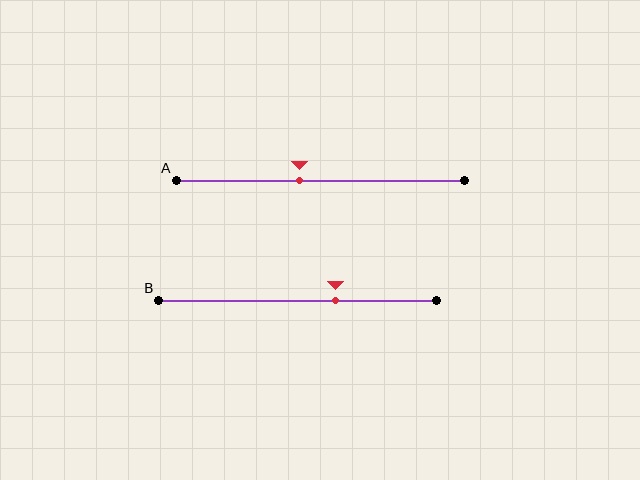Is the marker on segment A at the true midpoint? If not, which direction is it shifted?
No, the marker on segment A is shifted to the left by about 7% of the segment length.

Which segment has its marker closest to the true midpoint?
Segment A has its marker closest to the true midpoint.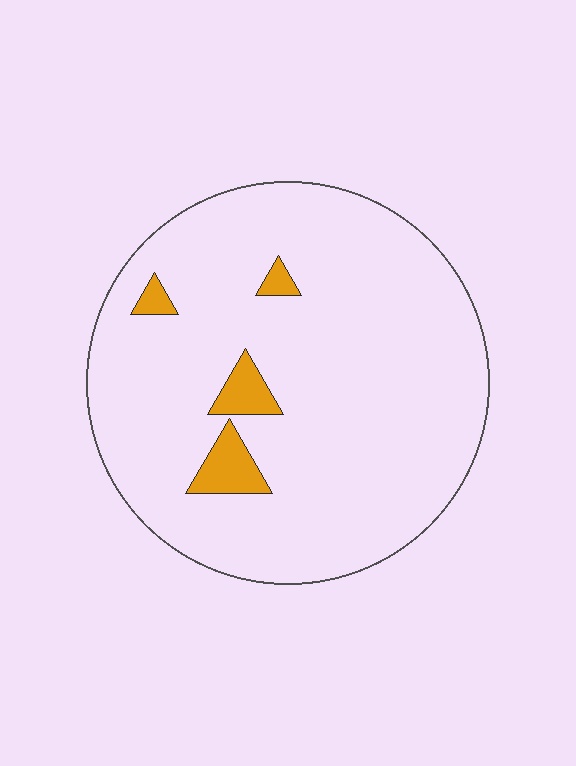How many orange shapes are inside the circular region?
4.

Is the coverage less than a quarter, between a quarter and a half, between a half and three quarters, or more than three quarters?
Less than a quarter.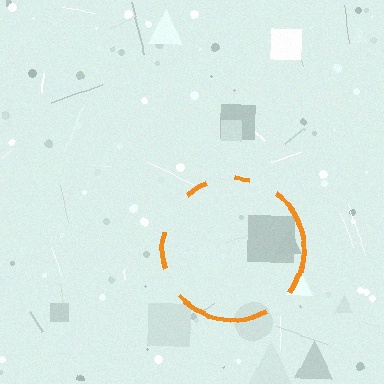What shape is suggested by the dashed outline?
The dashed outline suggests a circle.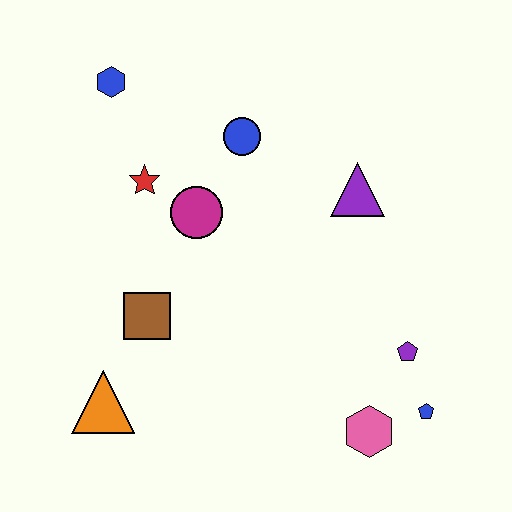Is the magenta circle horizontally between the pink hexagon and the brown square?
Yes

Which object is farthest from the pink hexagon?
The blue hexagon is farthest from the pink hexagon.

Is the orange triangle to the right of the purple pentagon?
No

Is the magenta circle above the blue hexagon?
No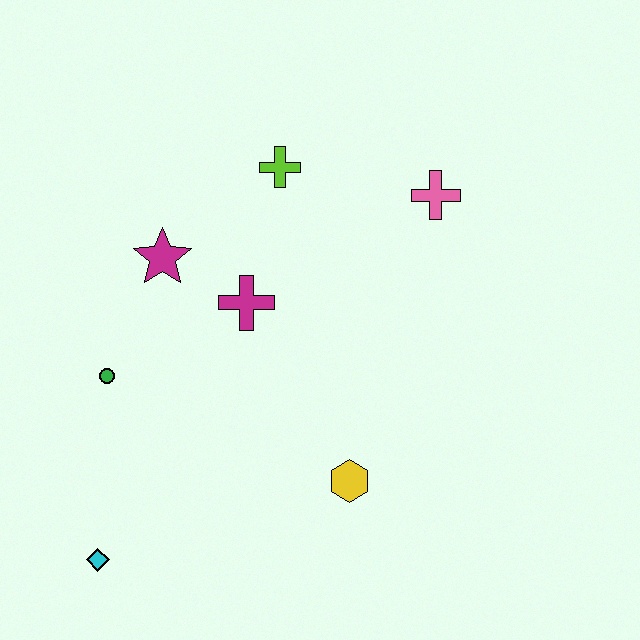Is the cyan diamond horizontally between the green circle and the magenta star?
No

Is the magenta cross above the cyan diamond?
Yes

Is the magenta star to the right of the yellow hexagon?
No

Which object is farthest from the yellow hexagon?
The lime cross is farthest from the yellow hexagon.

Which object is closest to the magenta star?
The magenta cross is closest to the magenta star.